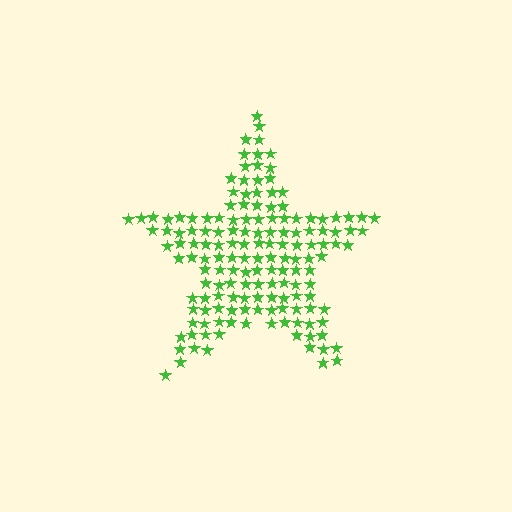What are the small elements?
The small elements are stars.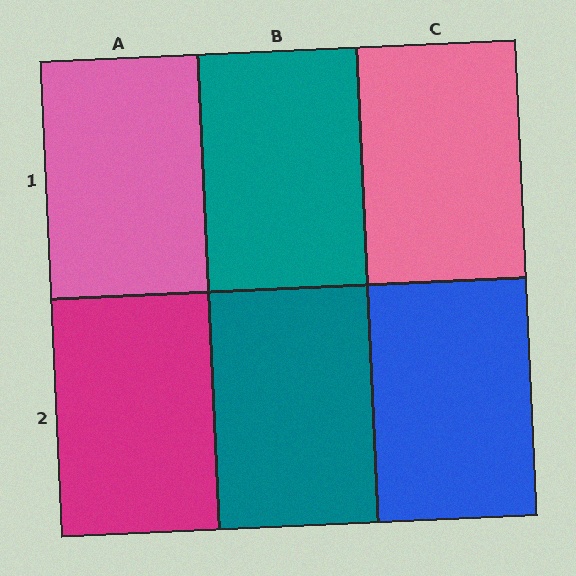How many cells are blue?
1 cell is blue.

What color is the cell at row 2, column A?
Magenta.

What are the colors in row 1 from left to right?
Pink, teal, pink.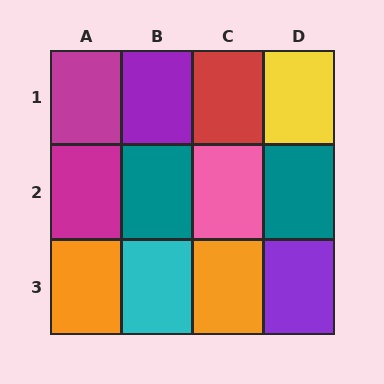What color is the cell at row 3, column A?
Orange.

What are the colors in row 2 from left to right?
Magenta, teal, pink, teal.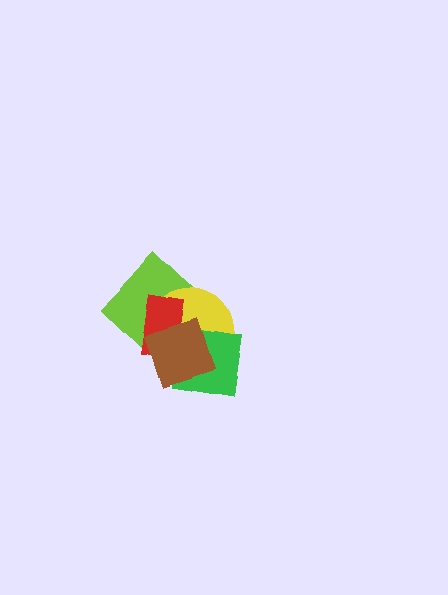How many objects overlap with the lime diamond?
4 objects overlap with the lime diamond.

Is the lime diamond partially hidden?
Yes, it is partially covered by another shape.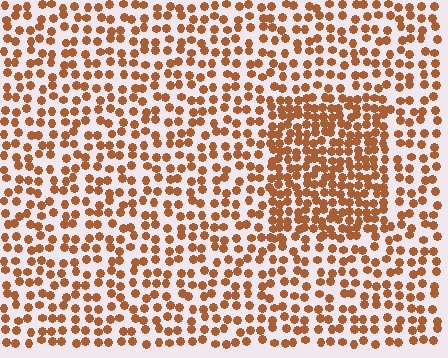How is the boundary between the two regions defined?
The boundary is defined by a change in element density (approximately 1.8x ratio). All elements are the same color, size, and shape.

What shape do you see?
I see a rectangle.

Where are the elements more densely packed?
The elements are more densely packed inside the rectangle boundary.